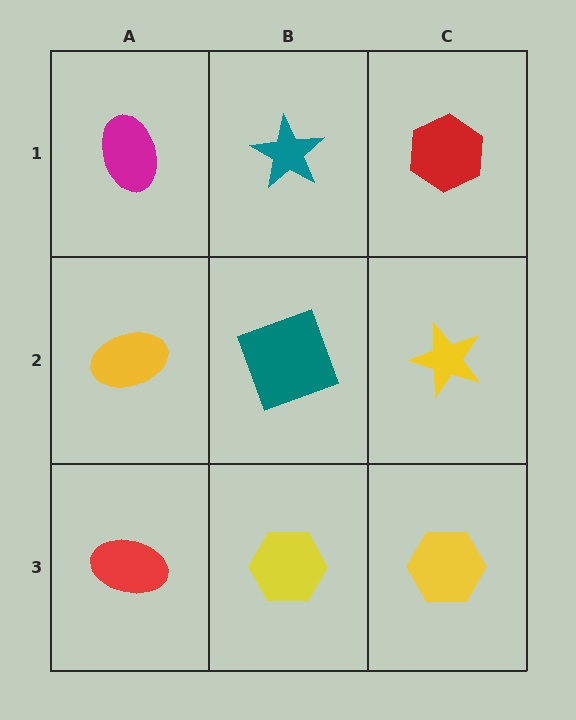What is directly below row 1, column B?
A teal square.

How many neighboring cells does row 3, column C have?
2.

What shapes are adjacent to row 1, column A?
A yellow ellipse (row 2, column A), a teal star (row 1, column B).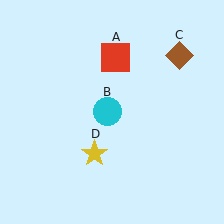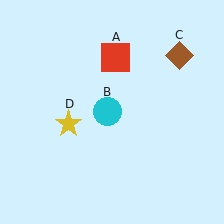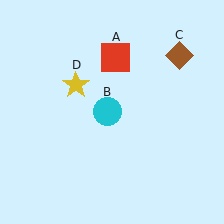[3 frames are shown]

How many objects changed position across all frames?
1 object changed position: yellow star (object D).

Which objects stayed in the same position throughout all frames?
Red square (object A) and cyan circle (object B) and brown diamond (object C) remained stationary.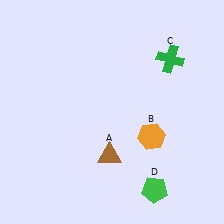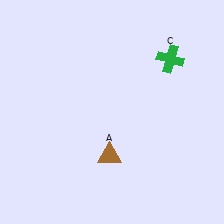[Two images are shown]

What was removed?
The orange hexagon (B), the green pentagon (D) were removed in Image 2.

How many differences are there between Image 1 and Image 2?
There are 2 differences between the two images.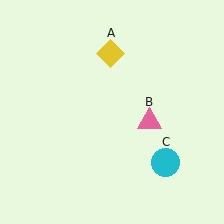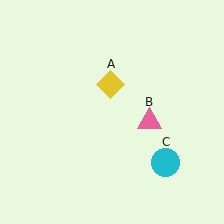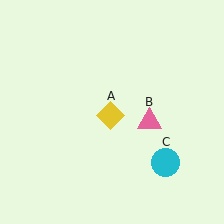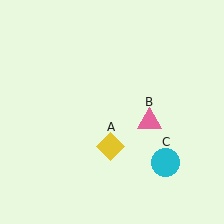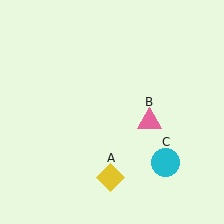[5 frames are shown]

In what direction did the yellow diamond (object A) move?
The yellow diamond (object A) moved down.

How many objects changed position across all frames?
1 object changed position: yellow diamond (object A).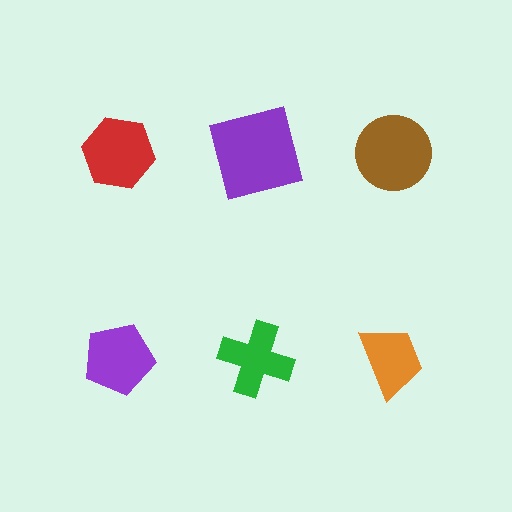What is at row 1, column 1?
A red hexagon.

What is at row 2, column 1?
A purple pentagon.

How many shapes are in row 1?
3 shapes.